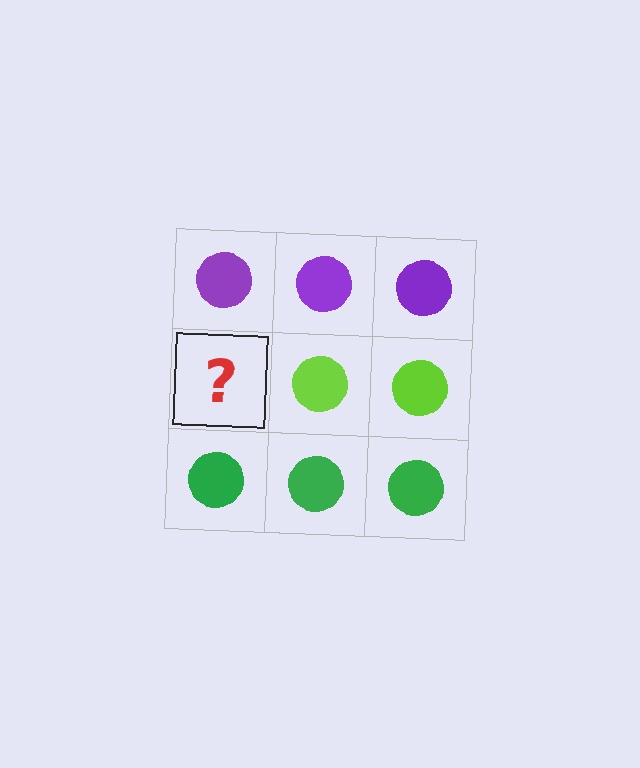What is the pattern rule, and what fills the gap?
The rule is that each row has a consistent color. The gap should be filled with a lime circle.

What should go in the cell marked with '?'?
The missing cell should contain a lime circle.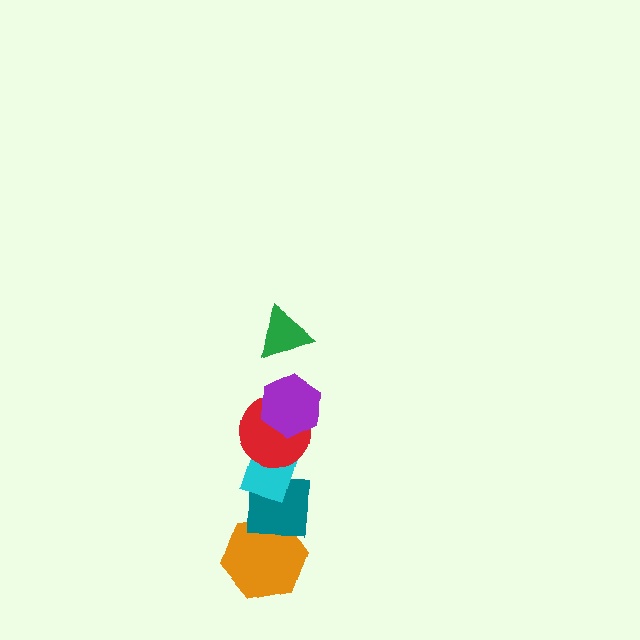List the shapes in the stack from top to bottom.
From top to bottom: the green triangle, the purple hexagon, the red circle, the cyan rectangle, the teal square, the orange hexagon.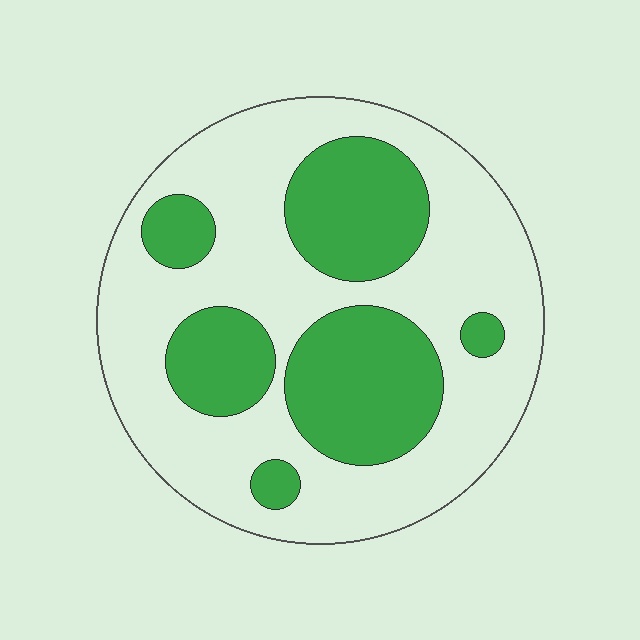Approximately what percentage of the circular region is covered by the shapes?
Approximately 35%.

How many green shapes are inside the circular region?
6.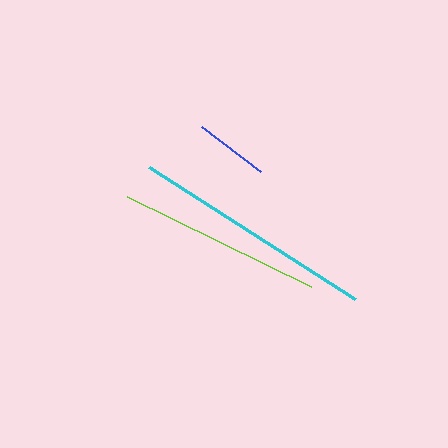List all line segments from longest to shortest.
From longest to shortest: cyan, lime, blue.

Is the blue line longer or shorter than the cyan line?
The cyan line is longer than the blue line.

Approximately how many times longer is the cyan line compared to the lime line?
The cyan line is approximately 1.2 times the length of the lime line.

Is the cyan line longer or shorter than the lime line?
The cyan line is longer than the lime line.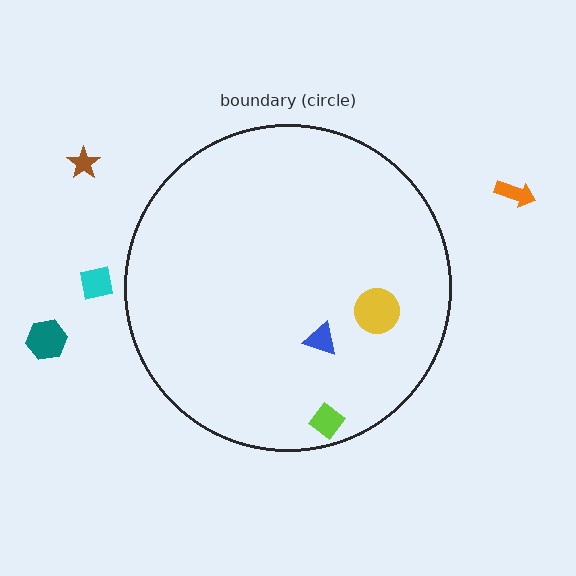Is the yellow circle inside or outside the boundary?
Inside.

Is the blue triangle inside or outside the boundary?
Inside.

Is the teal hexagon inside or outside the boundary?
Outside.